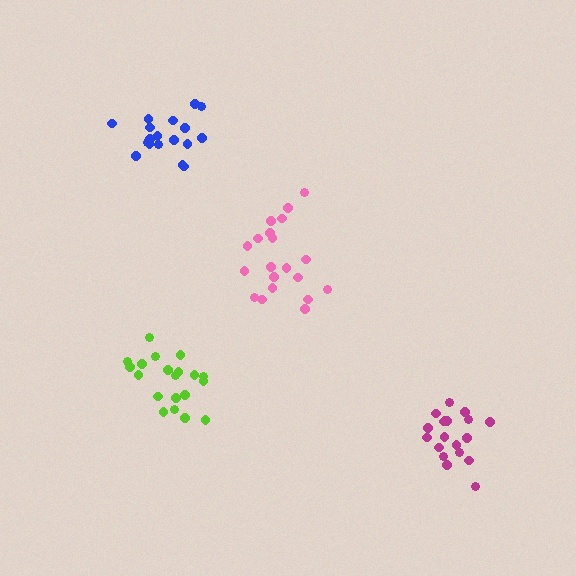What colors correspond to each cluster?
The clusters are colored: lime, pink, blue, magenta.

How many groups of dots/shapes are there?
There are 4 groups.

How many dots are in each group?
Group 1: 20 dots, Group 2: 20 dots, Group 3: 18 dots, Group 4: 19 dots (77 total).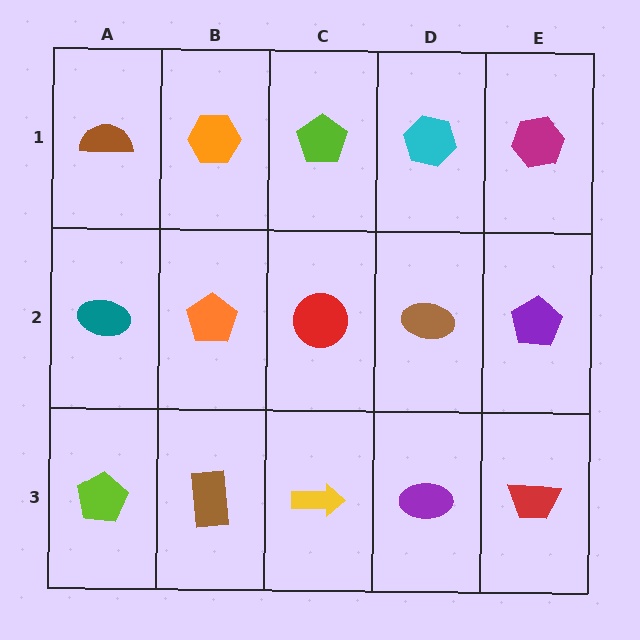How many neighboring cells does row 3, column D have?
3.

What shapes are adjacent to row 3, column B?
An orange pentagon (row 2, column B), a lime pentagon (row 3, column A), a yellow arrow (row 3, column C).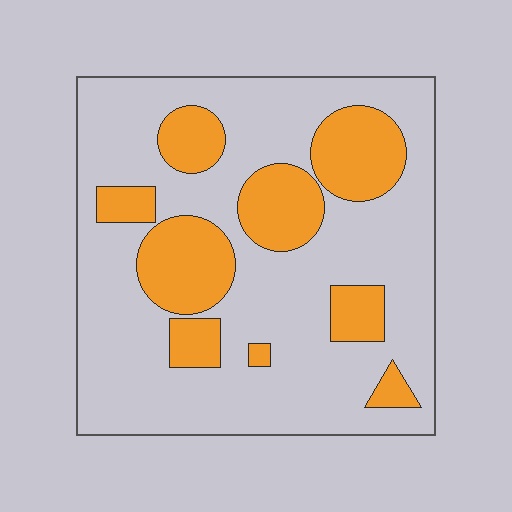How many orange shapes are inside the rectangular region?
9.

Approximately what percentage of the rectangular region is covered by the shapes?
Approximately 25%.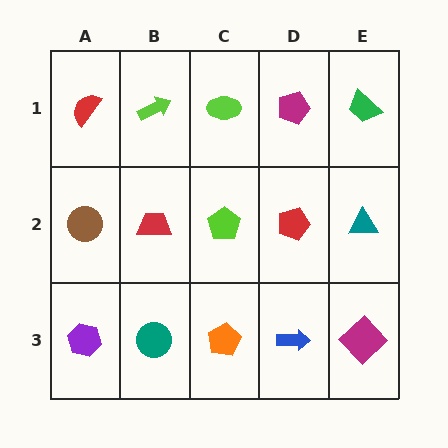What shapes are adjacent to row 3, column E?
A teal triangle (row 2, column E), a blue arrow (row 3, column D).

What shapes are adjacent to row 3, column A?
A brown circle (row 2, column A), a teal circle (row 3, column B).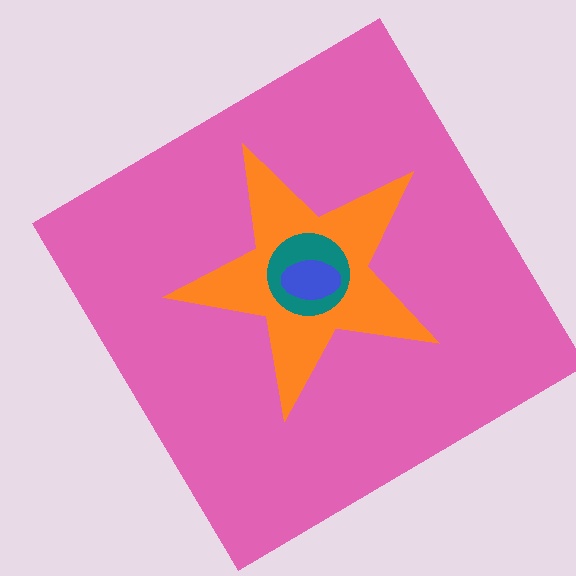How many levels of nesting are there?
4.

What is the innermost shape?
The blue ellipse.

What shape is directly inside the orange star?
The teal circle.